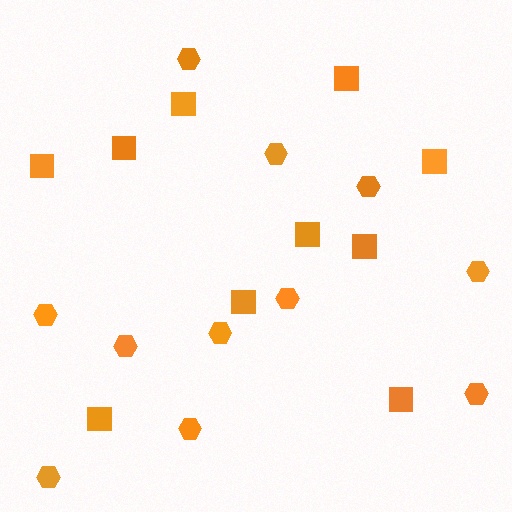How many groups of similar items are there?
There are 2 groups: one group of hexagons (11) and one group of squares (10).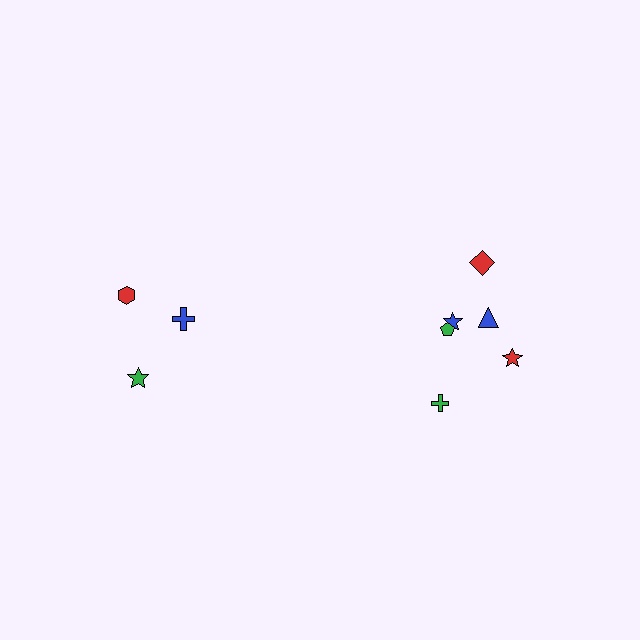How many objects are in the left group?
There are 3 objects.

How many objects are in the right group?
There are 6 objects.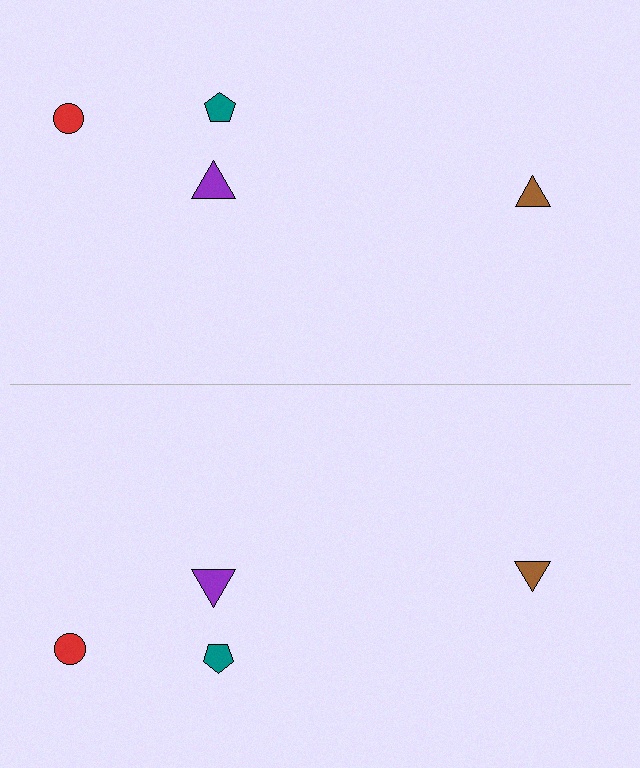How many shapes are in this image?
There are 8 shapes in this image.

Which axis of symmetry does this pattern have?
The pattern has a horizontal axis of symmetry running through the center of the image.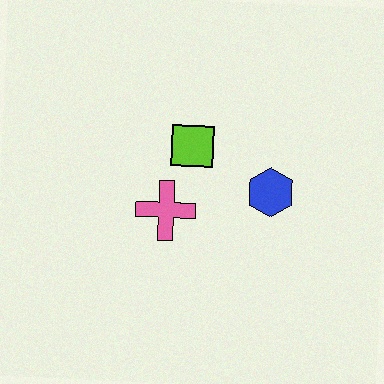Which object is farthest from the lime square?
The blue hexagon is farthest from the lime square.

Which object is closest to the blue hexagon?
The lime square is closest to the blue hexagon.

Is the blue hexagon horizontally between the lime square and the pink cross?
No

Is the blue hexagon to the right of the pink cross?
Yes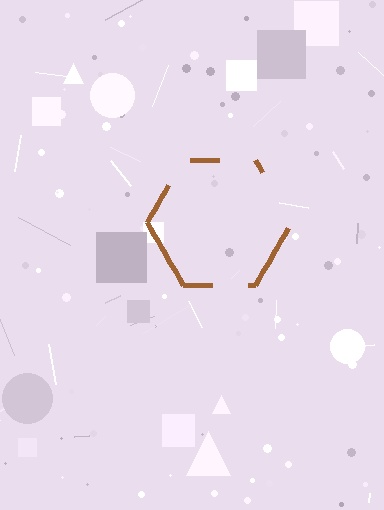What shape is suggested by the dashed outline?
The dashed outline suggests a hexagon.